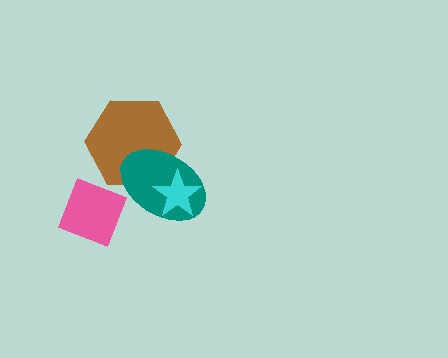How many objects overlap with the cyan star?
1 object overlaps with the cyan star.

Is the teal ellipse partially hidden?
Yes, it is partially covered by another shape.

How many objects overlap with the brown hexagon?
1 object overlaps with the brown hexagon.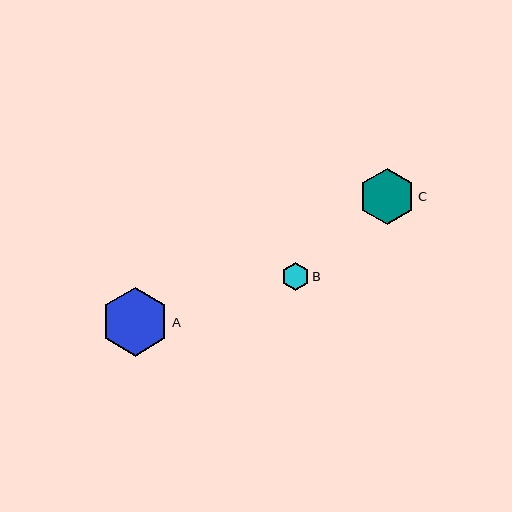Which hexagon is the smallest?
Hexagon B is the smallest with a size of approximately 27 pixels.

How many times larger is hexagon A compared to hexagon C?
Hexagon A is approximately 1.2 times the size of hexagon C.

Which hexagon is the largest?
Hexagon A is the largest with a size of approximately 69 pixels.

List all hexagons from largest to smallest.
From largest to smallest: A, C, B.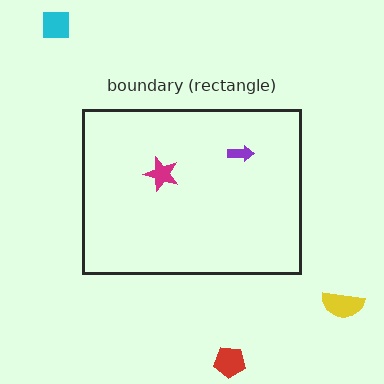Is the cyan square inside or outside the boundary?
Outside.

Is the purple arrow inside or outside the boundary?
Inside.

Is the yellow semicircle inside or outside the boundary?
Outside.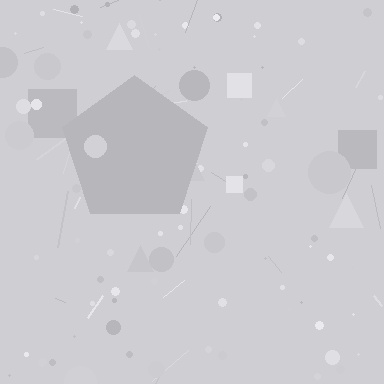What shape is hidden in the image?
A pentagon is hidden in the image.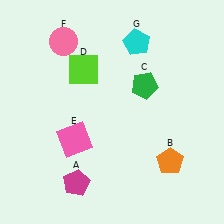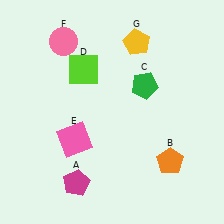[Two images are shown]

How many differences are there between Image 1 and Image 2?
There is 1 difference between the two images.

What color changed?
The pentagon (G) changed from cyan in Image 1 to yellow in Image 2.